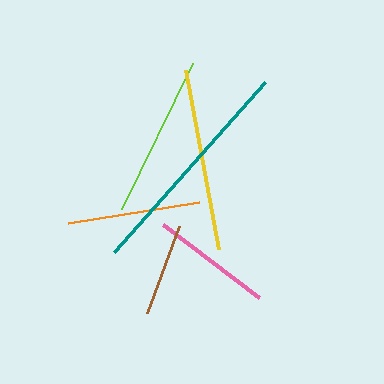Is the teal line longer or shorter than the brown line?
The teal line is longer than the brown line.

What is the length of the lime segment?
The lime segment is approximately 162 pixels long.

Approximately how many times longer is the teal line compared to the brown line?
The teal line is approximately 2.5 times the length of the brown line.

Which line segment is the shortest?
The brown line is the shortest at approximately 92 pixels.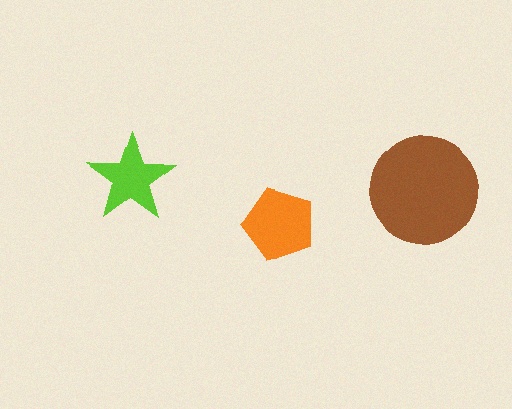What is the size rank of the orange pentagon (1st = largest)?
2nd.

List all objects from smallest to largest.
The lime star, the orange pentagon, the brown circle.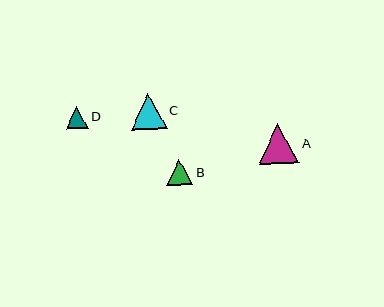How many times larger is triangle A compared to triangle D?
Triangle A is approximately 1.8 times the size of triangle D.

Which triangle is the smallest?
Triangle D is the smallest with a size of approximately 23 pixels.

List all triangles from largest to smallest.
From largest to smallest: A, C, B, D.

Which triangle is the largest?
Triangle A is the largest with a size of approximately 40 pixels.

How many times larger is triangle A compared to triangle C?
Triangle A is approximately 1.1 times the size of triangle C.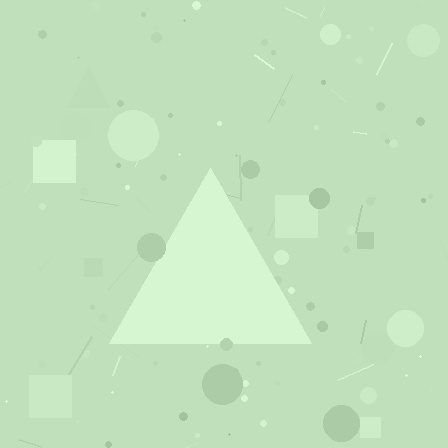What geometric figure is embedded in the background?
A triangle is embedded in the background.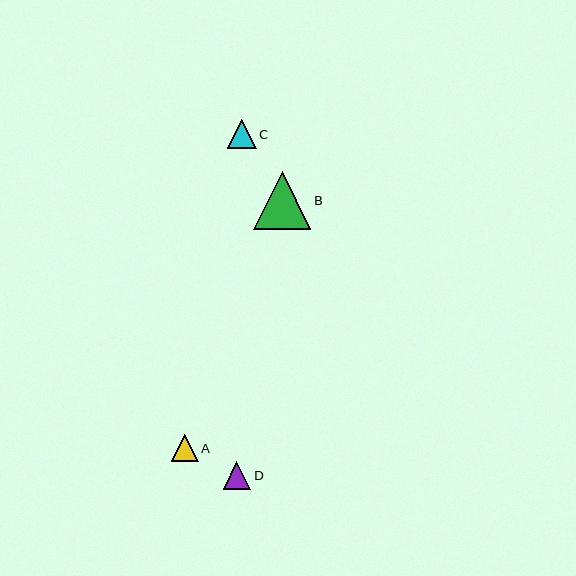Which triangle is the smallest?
Triangle A is the smallest with a size of approximately 27 pixels.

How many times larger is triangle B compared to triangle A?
Triangle B is approximately 2.1 times the size of triangle A.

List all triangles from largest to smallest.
From largest to smallest: B, C, D, A.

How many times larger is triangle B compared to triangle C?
Triangle B is approximately 2.0 times the size of triangle C.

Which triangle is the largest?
Triangle B is the largest with a size of approximately 57 pixels.